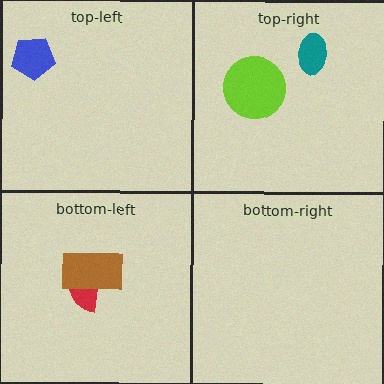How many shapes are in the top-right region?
2.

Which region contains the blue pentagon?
The top-left region.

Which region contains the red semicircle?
The bottom-left region.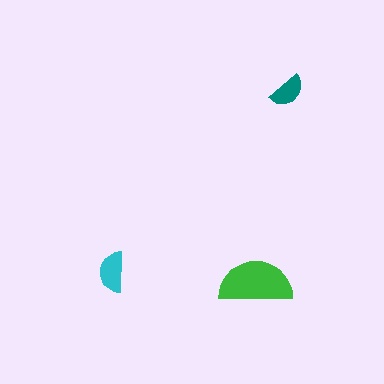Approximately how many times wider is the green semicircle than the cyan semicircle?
About 2 times wider.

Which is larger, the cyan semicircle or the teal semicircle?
The cyan one.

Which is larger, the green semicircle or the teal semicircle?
The green one.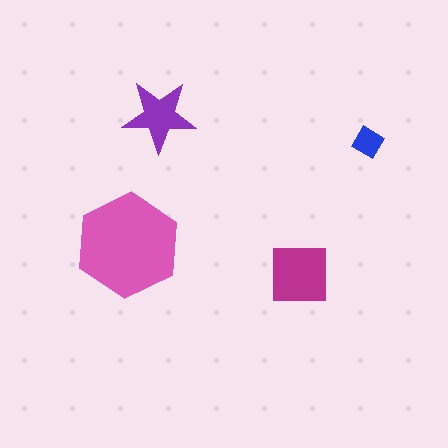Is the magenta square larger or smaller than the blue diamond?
Larger.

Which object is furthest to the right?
The blue diamond is rightmost.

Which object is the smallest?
The blue diamond.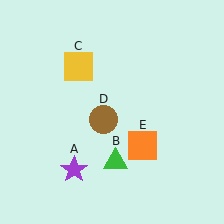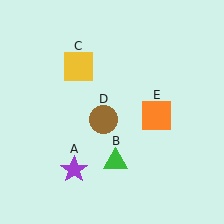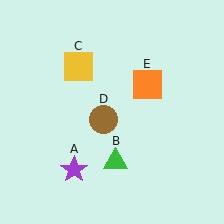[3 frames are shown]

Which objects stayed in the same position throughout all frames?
Purple star (object A) and green triangle (object B) and yellow square (object C) and brown circle (object D) remained stationary.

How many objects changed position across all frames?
1 object changed position: orange square (object E).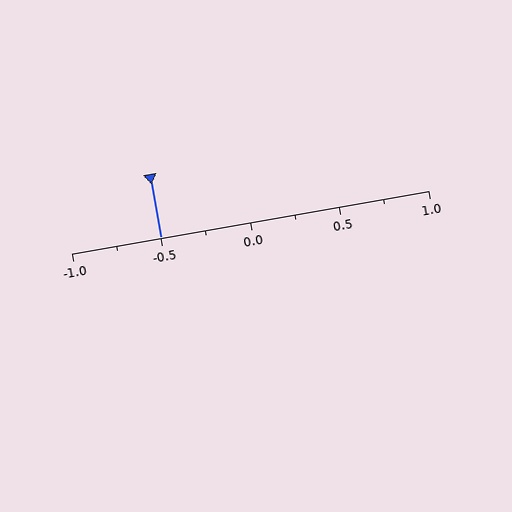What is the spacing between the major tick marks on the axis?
The major ticks are spaced 0.5 apart.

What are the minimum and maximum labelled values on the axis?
The axis runs from -1.0 to 1.0.